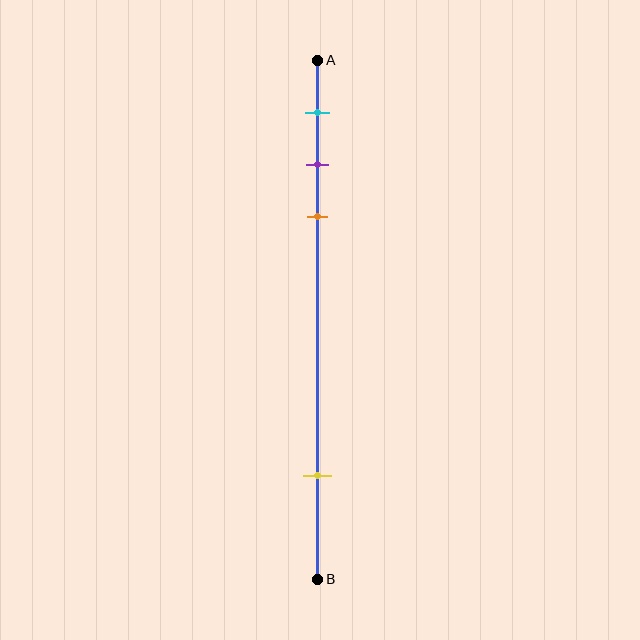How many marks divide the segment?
There are 4 marks dividing the segment.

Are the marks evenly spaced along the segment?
No, the marks are not evenly spaced.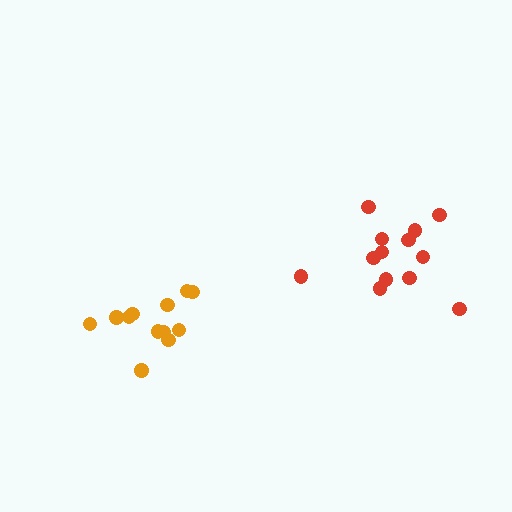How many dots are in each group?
Group 1: 13 dots, Group 2: 12 dots (25 total).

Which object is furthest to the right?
The red cluster is rightmost.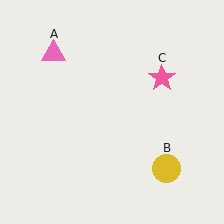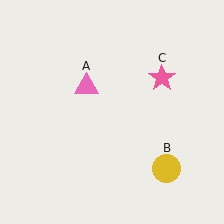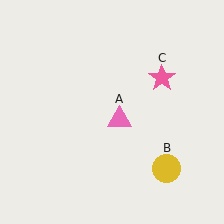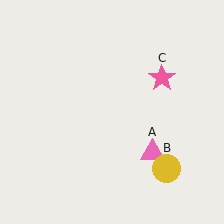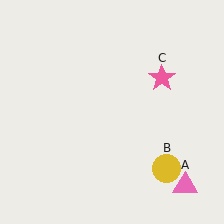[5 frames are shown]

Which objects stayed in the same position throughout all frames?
Yellow circle (object B) and pink star (object C) remained stationary.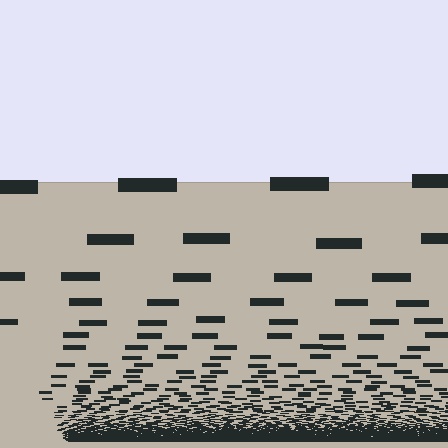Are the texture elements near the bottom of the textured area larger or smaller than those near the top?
Smaller. The gradient is inverted — elements near the bottom are smaller and denser.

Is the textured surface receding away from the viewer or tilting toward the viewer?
The surface appears to tilt toward the viewer. Texture elements get larger and sparser toward the top.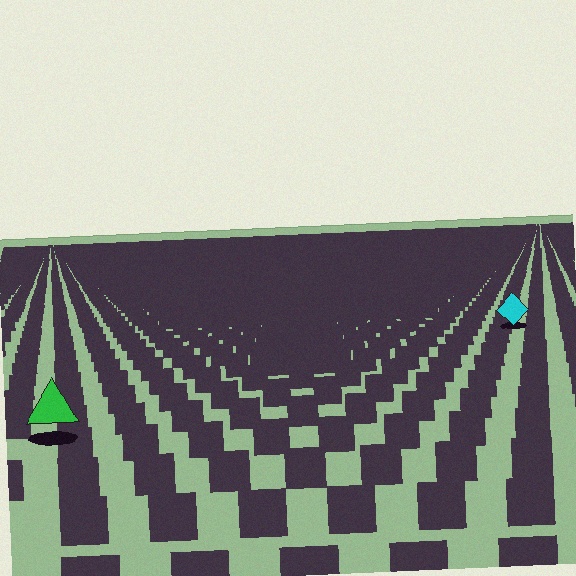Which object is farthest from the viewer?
The cyan diamond is farthest from the viewer. It appears smaller and the ground texture around it is denser.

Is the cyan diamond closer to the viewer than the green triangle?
No. The green triangle is closer — you can tell from the texture gradient: the ground texture is coarser near it.